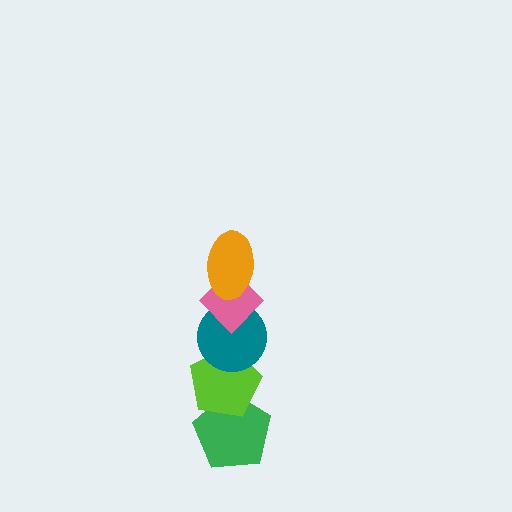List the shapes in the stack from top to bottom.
From top to bottom: the orange ellipse, the pink diamond, the teal circle, the lime pentagon, the green pentagon.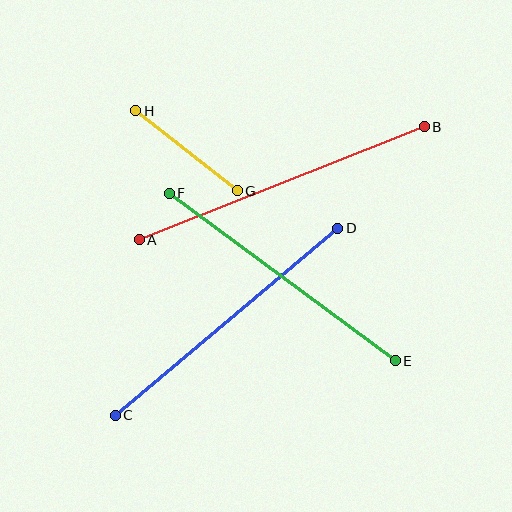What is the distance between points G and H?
The distance is approximately 129 pixels.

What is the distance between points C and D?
The distance is approximately 291 pixels.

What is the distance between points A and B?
The distance is approximately 307 pixels.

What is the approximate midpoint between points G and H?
The midpoint is at approximately (186, 151) pixels.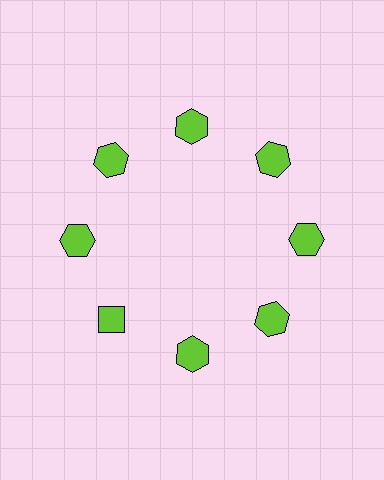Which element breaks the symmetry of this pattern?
The lime diamond at roughly the 8 o'clock position breaks the symmetry. All other shapes are lime hexagons.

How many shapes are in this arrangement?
There are 8 shapes arranged in a ring pattern.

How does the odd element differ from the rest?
It has a different shape: diamond instead of hexagon.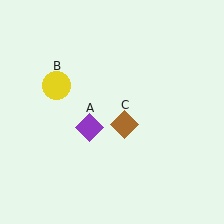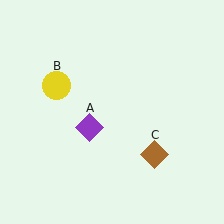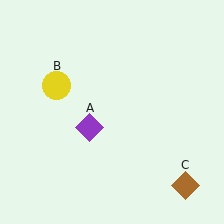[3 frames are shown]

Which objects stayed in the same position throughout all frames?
Purple diamond (object A) and yellow circle (object B) remained stationary.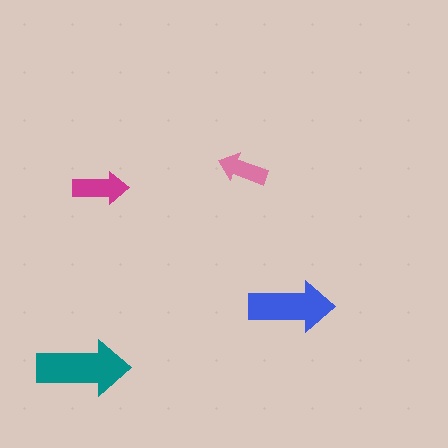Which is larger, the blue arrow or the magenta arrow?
The blue one.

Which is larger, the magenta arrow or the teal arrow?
The teal one.